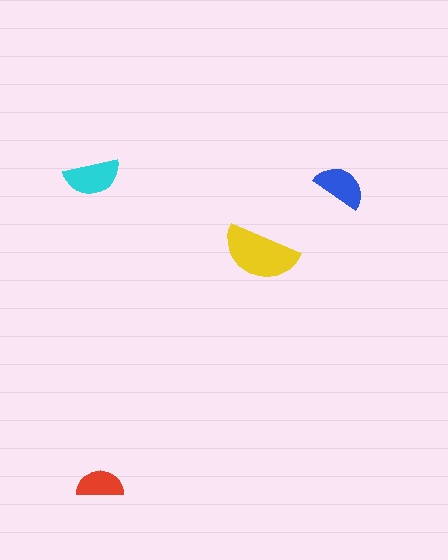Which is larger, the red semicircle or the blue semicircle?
The blue one.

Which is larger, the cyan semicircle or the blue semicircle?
The cyan one.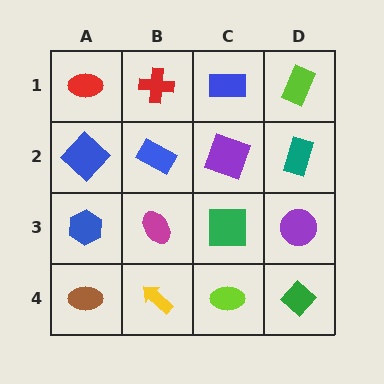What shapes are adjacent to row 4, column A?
A blue hexagon (row 3, column A), a yellow arrow (row 4, column B).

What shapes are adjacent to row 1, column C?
A purple square (row 2, column C), a red cross (row 1, column B), a lime rectangle (row 1, column D).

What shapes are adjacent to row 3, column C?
A purple square (row 2, column C), a lime ellipse (row 4, column C), a magenta ellipse (row 3, column B), a purple circle (row 3, column D).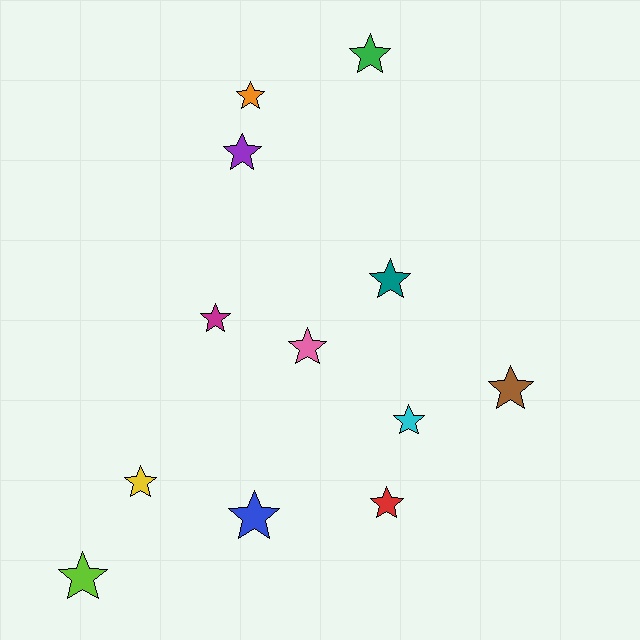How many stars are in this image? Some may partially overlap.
There are 12 stars.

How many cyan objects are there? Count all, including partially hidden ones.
There is 1 cyan object.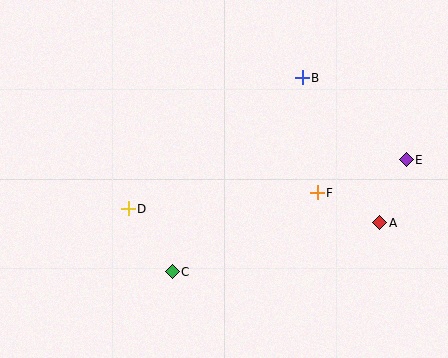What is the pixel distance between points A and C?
The distance between A and C is 213 pixels.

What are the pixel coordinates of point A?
Point A is at (380, 223).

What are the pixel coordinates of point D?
Point D is at (128, 209).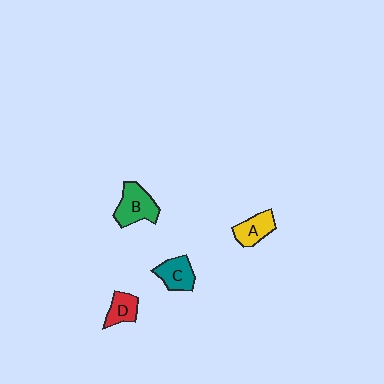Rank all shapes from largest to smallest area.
From largest to smallest: B (green), C (teal), A (yellow), D (red).